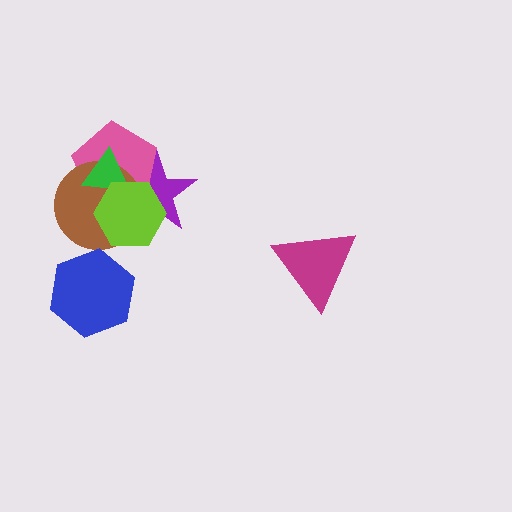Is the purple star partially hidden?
Yes, it is partially covered by another shape.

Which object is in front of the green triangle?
The lime hexagon is in front of the green triangle.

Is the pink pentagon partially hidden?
Yes, it is partially covered by another shape.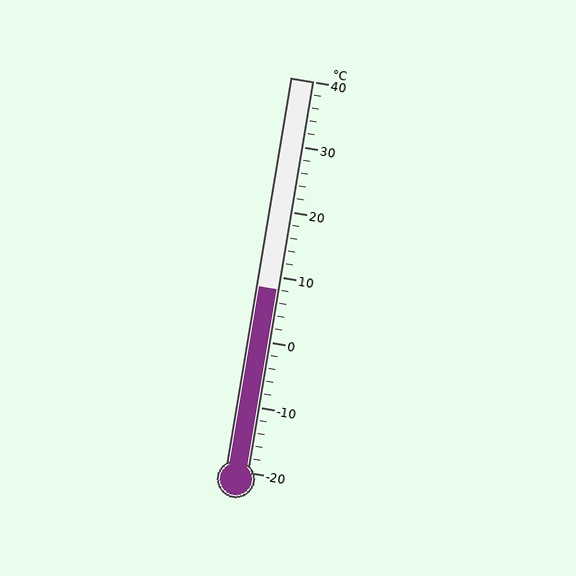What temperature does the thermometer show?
The thermometer shows approximately 8°C.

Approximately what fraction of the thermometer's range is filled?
The thermometer is filled to approximately 45% of its range.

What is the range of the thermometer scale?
The thermometer scale ranges from -20°C to 40°C.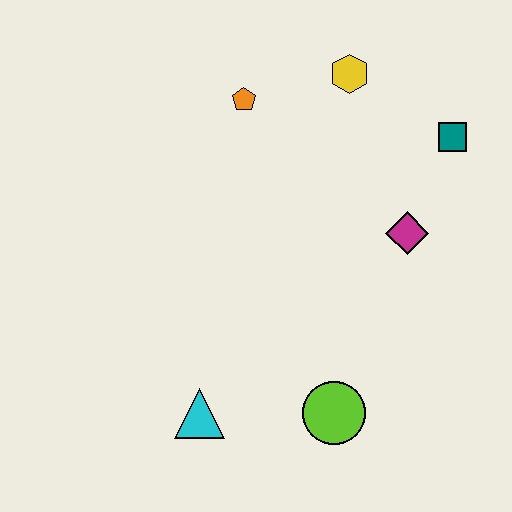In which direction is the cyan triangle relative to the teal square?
The cyan triangle is below the teal square.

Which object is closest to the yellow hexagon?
The orange pentagon is closest to the yellow hexagon.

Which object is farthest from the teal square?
The cyan triangle is farthest from the teal square.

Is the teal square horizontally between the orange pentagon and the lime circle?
No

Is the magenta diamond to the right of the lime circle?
Yes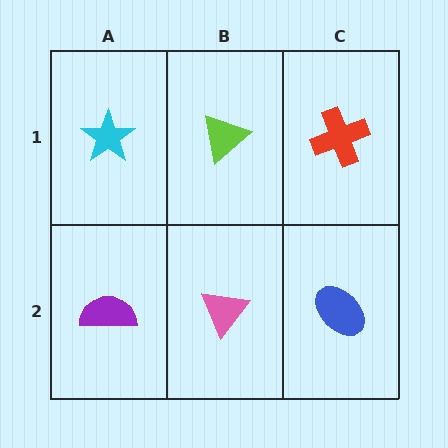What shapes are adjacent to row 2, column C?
A red cross (row 1, column C), a pink triangle (row 2, column B).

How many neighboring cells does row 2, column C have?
2.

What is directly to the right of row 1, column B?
A red cross.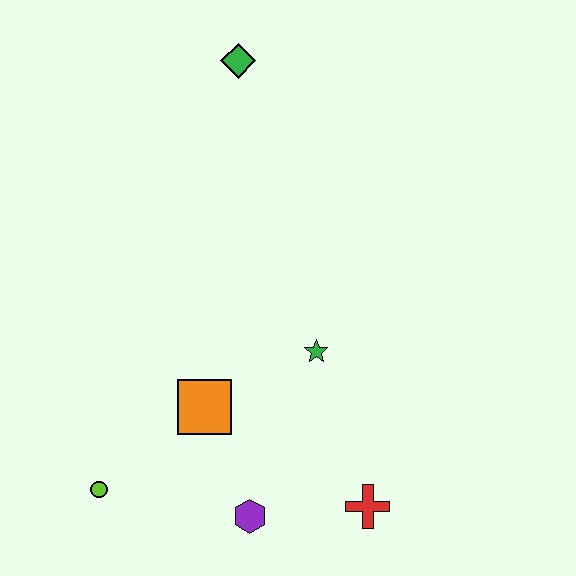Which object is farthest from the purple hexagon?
The green diamond is farthest from the purple hexagon.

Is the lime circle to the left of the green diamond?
Yes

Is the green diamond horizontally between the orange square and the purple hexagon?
Yes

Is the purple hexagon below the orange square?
Yes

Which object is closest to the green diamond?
The green star is closest to the green diamond.